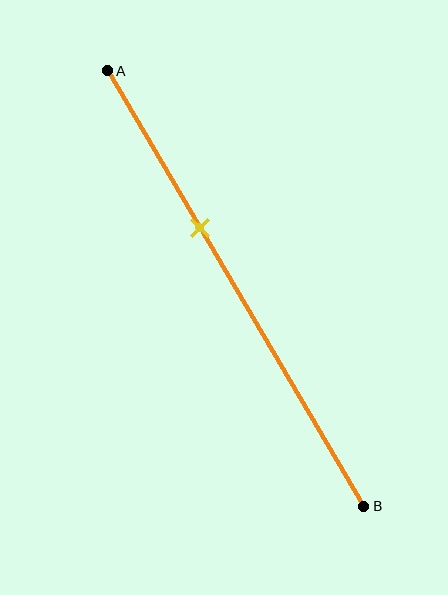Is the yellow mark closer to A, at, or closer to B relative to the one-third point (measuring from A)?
The yellow mark is approximately at the one-third point of segment AB.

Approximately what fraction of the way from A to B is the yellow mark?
The yellow mark is approximately 35% of the way from A to B.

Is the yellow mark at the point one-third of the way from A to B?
Yes, the mark is approximately at the one-third point.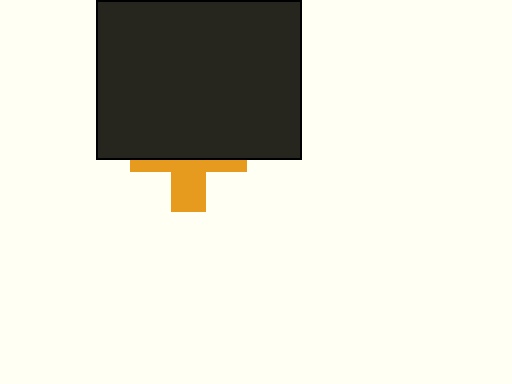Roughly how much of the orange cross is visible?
A small part of it is visible (roughly 40%).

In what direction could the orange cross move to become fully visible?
The orange cross could move down. That would shift it out from behind the black rectangle entirely.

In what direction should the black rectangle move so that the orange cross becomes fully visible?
The black rectangle should move up. That is the shortest direction to clear the overlap and leave the orange cross fully visible.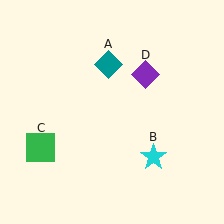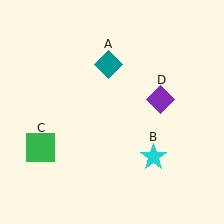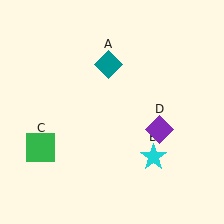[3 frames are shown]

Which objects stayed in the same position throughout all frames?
Teal diamond (object A) and cyan star (object B) and green square (object C) remained stationary.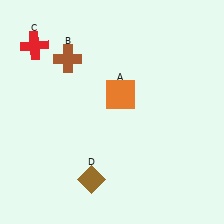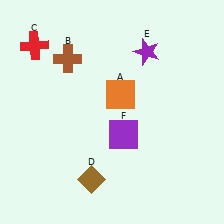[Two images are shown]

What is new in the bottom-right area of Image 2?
A purple square (F) was added in the bottom-right area of Image 2.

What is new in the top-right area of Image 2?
A purple star (E) was added in the top-right area of Image 2.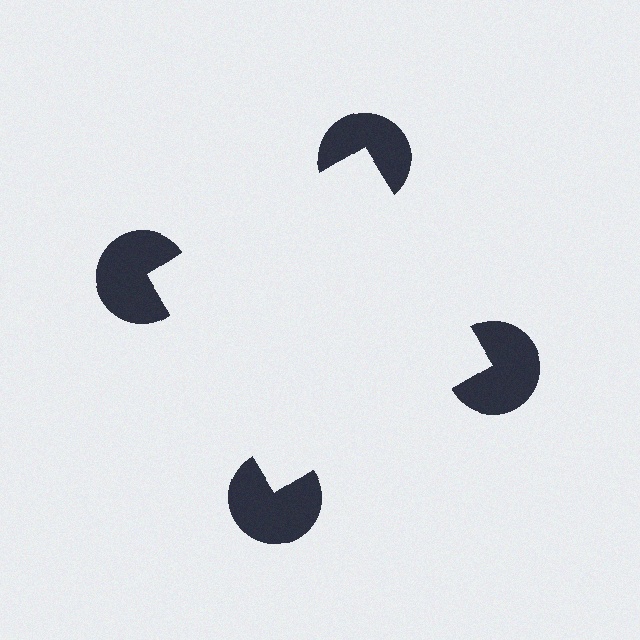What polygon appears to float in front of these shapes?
An illusory square — its edges are inferred from the aligned wedge cuts in the pac-man discs, not physically drawn.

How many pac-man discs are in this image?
There are 4 — one at each vertex of the illusory square.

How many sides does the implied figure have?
4 sides.